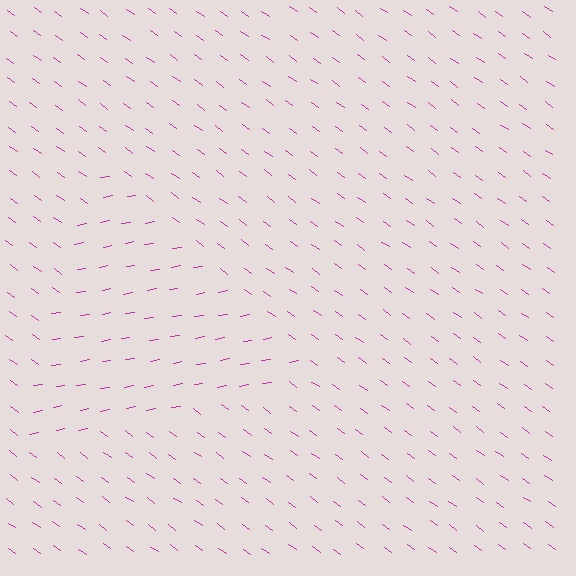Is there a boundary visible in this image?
Yes, there is a texture boundary formed by a change in line orientation.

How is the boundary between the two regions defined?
The boundary is defined purely by a change in line orientation (approximately 45 degrees difference). All lines are the same color and thickness.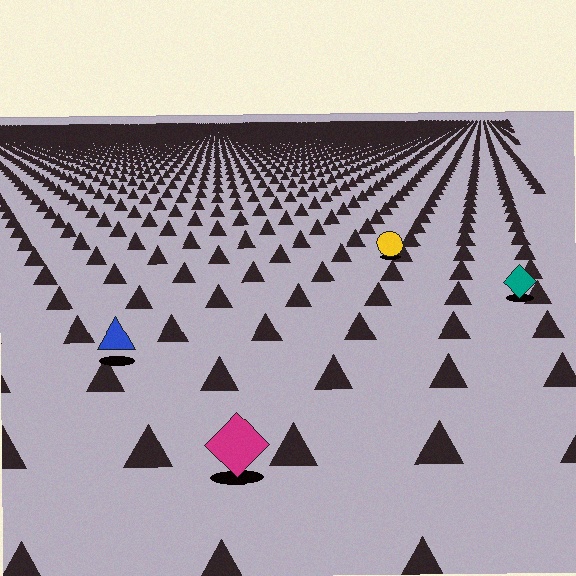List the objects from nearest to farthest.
From nearest to farthest: the magenta diamond, the blue triangle, the teal diamond, the yellow circle.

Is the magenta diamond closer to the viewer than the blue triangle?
Yes. The magenta diamond is closer — you can tell from the texture gradient: the ground texture is coarser near it.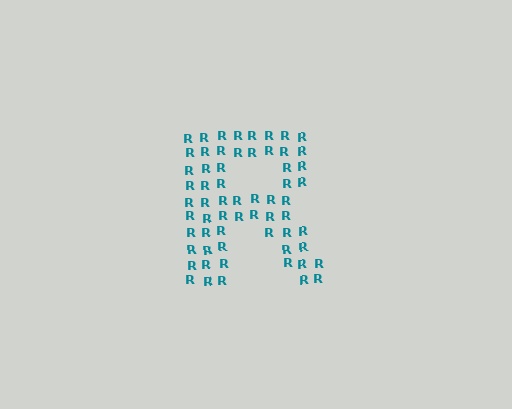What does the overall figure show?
The overall figure shows the letter R.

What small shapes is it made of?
It is made of small letter R's.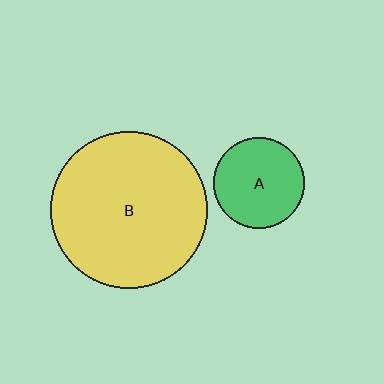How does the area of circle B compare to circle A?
Approximately 3.0 times.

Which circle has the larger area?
Circle B (yellow).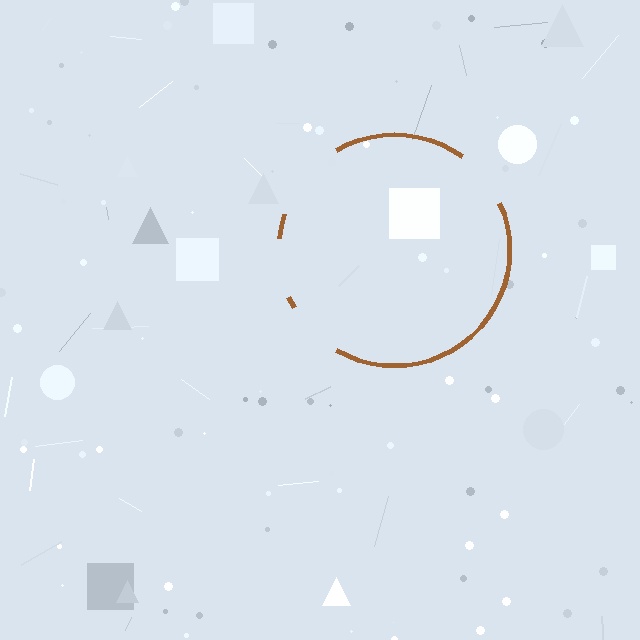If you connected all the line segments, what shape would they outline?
They would outline a circle.